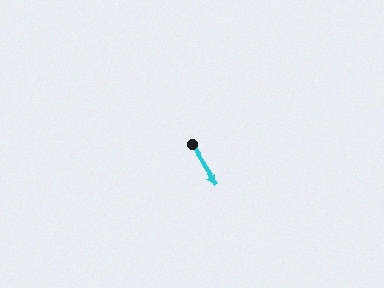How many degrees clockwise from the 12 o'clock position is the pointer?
Approximately 148 degrees.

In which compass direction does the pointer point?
Southeast.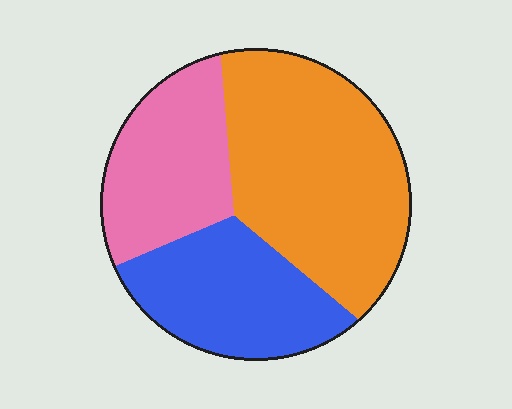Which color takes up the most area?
Orange, at roughly 45%.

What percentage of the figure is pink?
Pink covers 26% of the figure.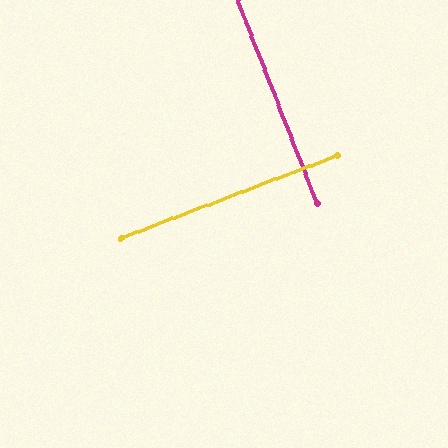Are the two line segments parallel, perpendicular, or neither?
Perpendicular — they meet at approximately 90°.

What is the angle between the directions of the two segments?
Approximately 90 degrees.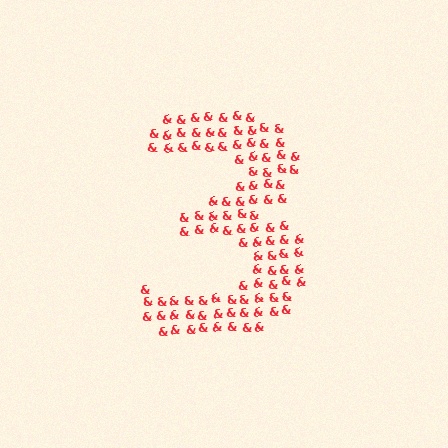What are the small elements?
The small elements are ampersands.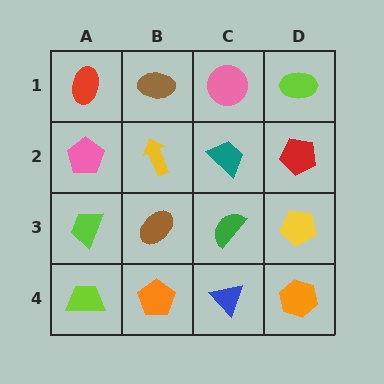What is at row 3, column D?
A yellow pentagon.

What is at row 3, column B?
A brown ellipse.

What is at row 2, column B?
A yellow arrow.